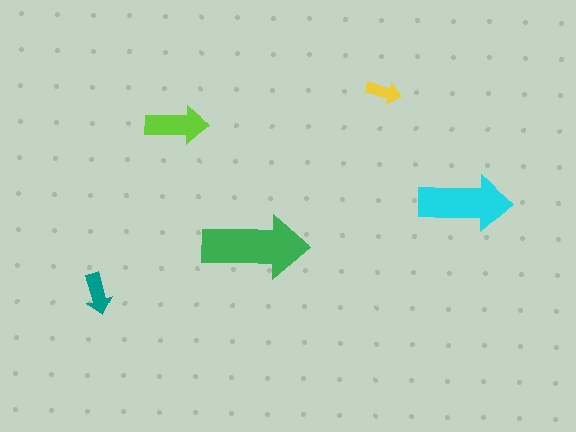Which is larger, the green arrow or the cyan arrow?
The green one.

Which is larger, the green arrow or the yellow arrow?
The green one.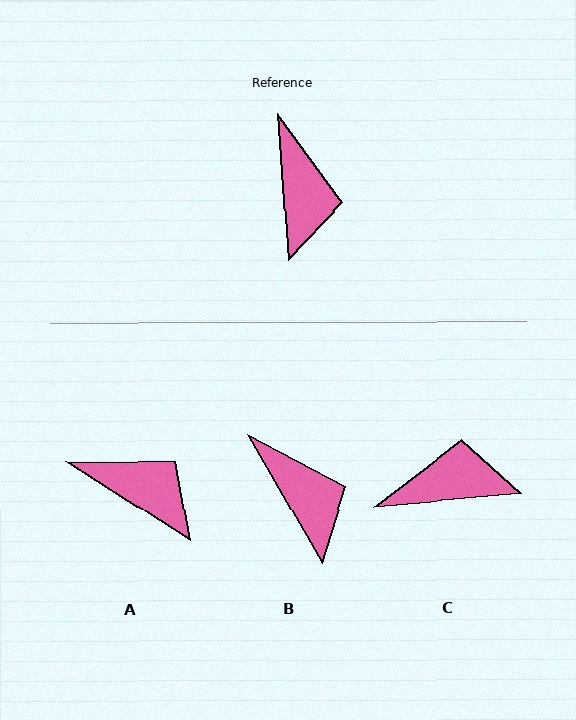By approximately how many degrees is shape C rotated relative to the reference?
Approximately 91 degrees counter-clockwise.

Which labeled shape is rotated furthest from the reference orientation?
C, about 91 degrees away.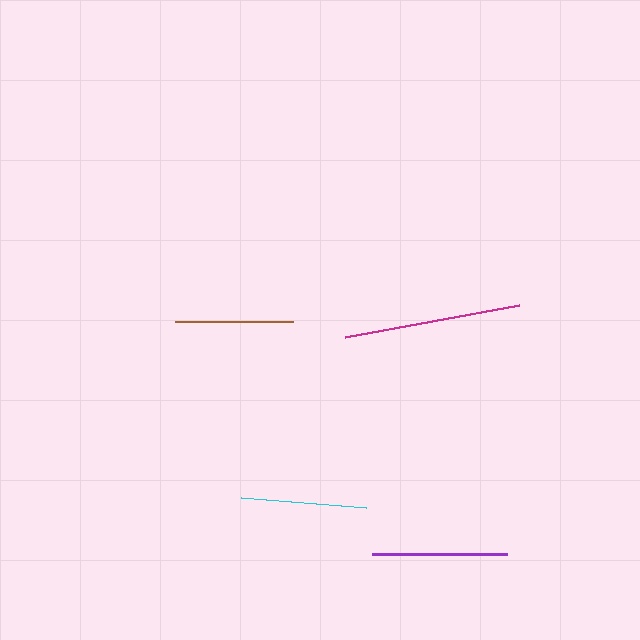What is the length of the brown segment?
The brown segment is approximately 117 pixels long.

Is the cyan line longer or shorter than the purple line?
The purple line is longer than the cyan line.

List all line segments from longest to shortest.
From longest to shortest: magenta, purple, cyan, brown.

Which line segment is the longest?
The magenta line is the longest at approximately 177 pixels.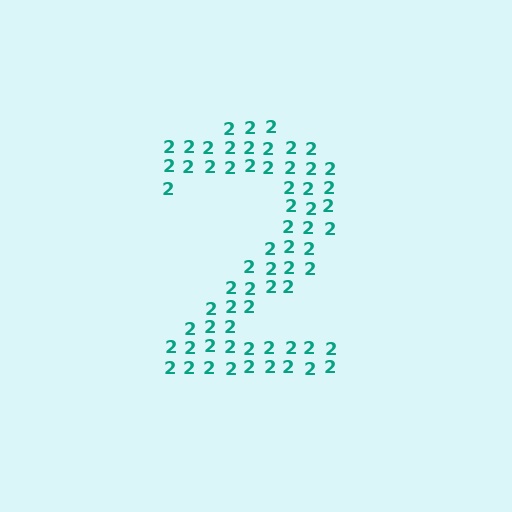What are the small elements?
The small elements are digit 2's.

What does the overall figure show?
The overall figure shows the digit 2.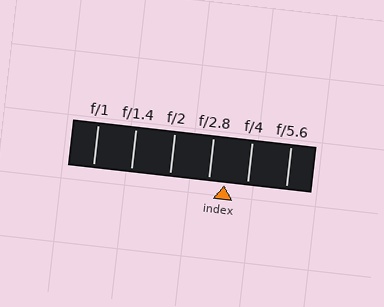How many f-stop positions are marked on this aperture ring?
There are 6 f-stop positions marked.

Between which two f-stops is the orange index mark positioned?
The index mark is between f/2.8 and f/4.